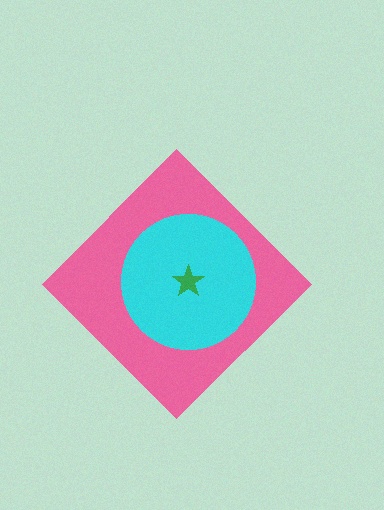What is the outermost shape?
The pink diamond.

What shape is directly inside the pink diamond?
The cyan circle.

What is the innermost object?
The green star.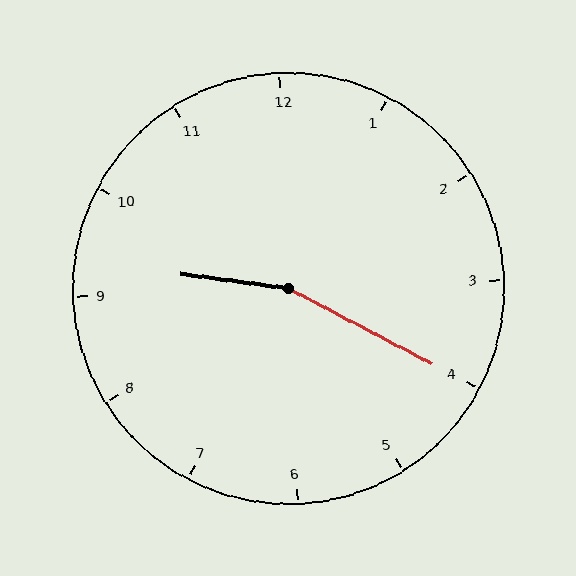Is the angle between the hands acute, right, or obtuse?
It is obtuse.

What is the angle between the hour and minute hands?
Approximately 160 degrees.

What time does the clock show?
9:20.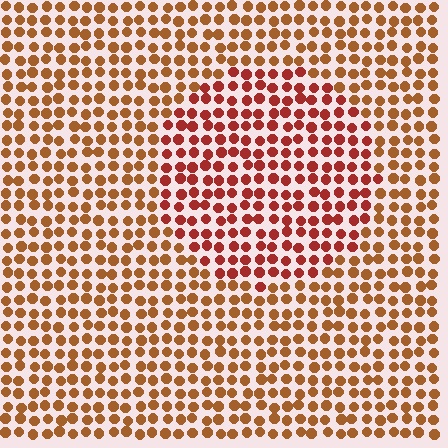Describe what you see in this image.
The image is filled with small brown elements in a uniform arrangement. A circle-shaped region is visible where the elements are tinted to a slightly different hue, forming a subtle color boundary.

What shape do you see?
I see a circle.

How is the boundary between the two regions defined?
The boundary is defined purely by a slight shift in hue (about 26 degrees). Spacing, size, and orientation are identical on both sides.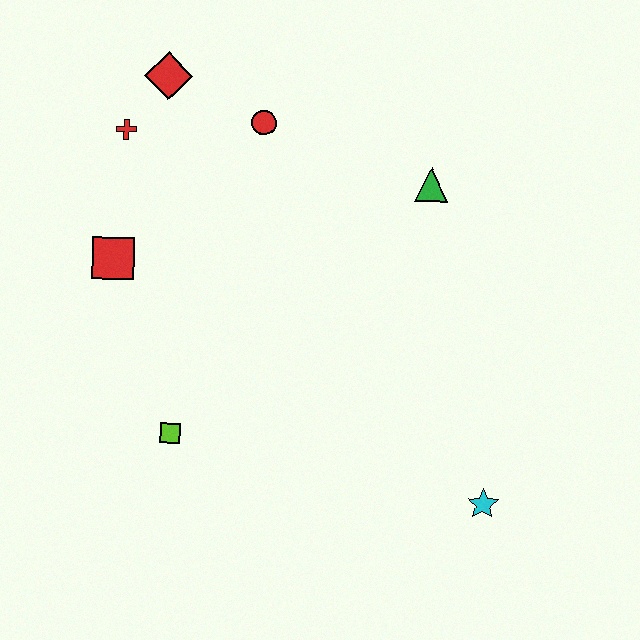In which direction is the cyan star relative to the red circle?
The cyan star is below the red circle.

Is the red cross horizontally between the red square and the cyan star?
Yes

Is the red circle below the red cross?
No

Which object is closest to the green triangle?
The red circle is closest to the green triangle.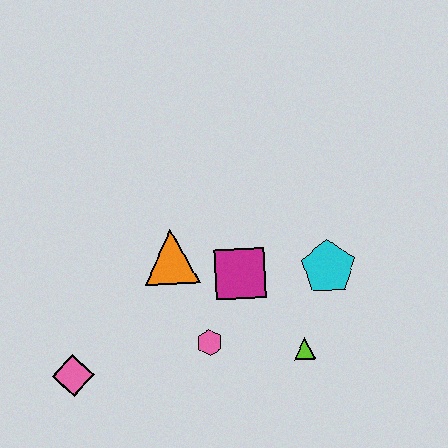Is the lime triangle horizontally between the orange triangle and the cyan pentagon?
Yes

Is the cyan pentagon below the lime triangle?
No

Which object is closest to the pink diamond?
The pink hexagon is closest to the pink diamond.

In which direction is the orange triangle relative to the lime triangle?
The orange triangle is to the left of the lime triangle.